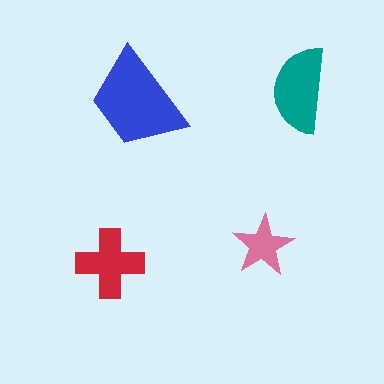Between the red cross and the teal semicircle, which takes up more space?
The teal semicircle.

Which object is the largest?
The blue trapezoid.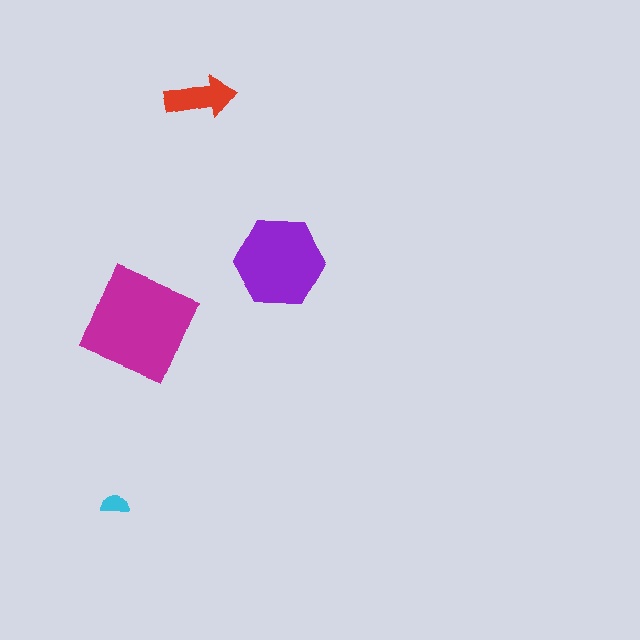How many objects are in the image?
There are 4 objects in the image.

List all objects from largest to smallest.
The magenta diamond, the purple hexagon, the red arrow, the cyan semicircle.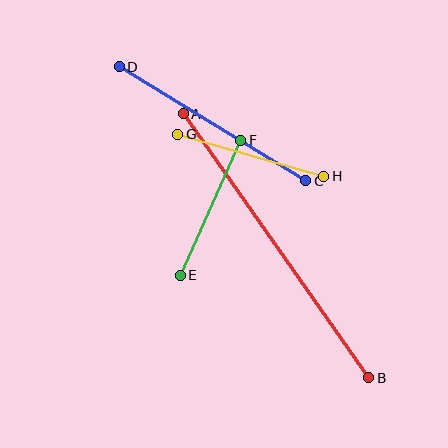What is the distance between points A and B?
The distance is approximately 322 pixels.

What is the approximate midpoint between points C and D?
The midpoint is at approximately (212, 124) pixels.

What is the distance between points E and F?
The distance is approximately 148 pixels.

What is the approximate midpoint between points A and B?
The midpoint is at approximately (276, 246) pixels.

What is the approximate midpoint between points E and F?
The midpoint is at approximately (211, 208) pixels.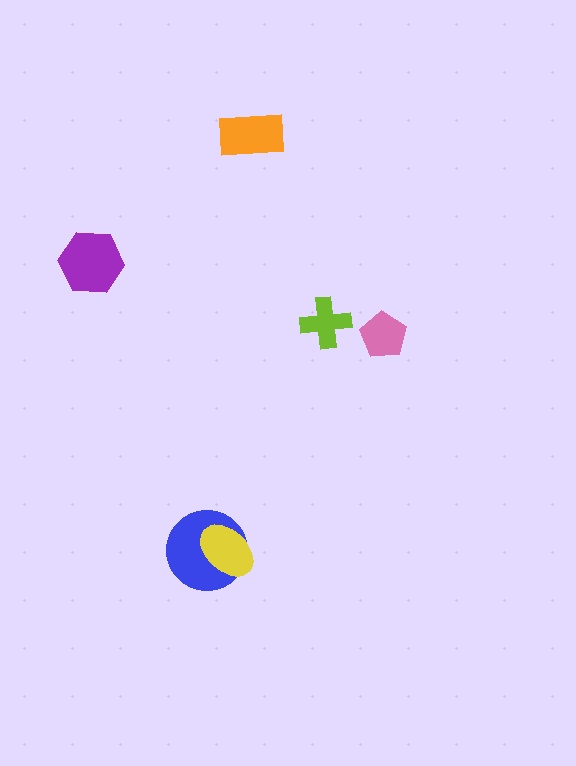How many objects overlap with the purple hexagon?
0 objects overlap with the purple hexagon.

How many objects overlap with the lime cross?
0 objects overlap with the lime cross.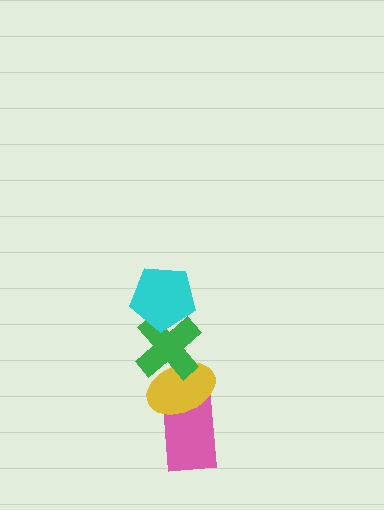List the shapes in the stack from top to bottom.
From top to bottom: the cyan pentagon, the green cross, the yellow ellipse, the pink rectangle.